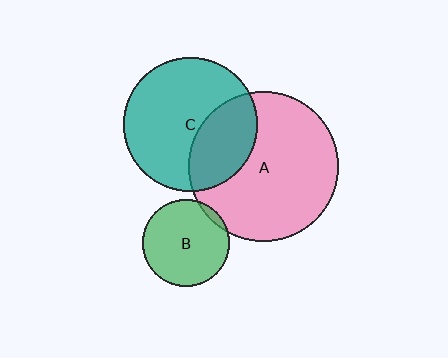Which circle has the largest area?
Circle A (pink).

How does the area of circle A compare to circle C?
Approximately 1.2 times.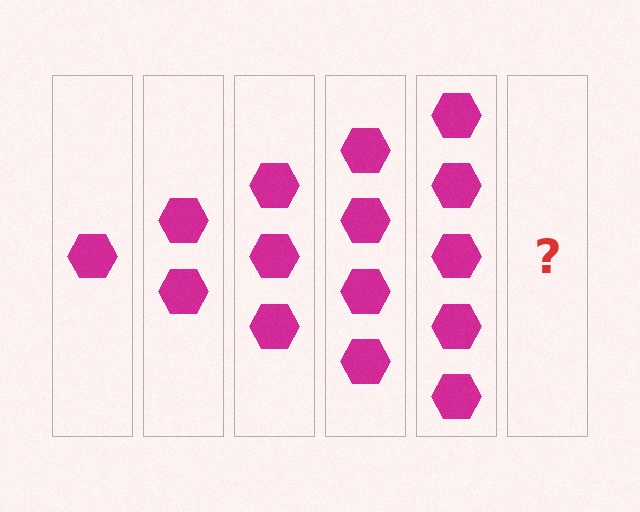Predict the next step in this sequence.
The next step is 6 hexagons.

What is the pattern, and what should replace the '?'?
The pattern is that each step adds one more hexagon. The '?' should be 6 hexagons.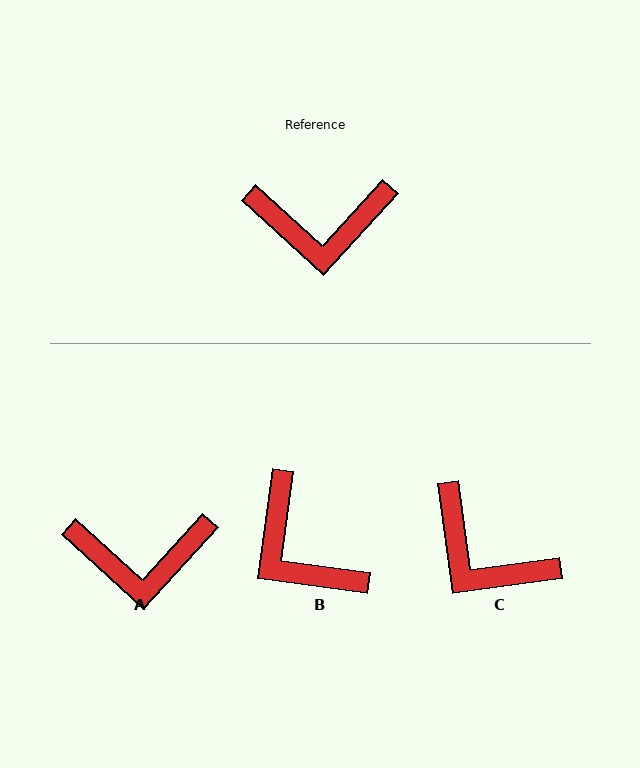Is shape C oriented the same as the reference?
No, it is off by about 39 degrees.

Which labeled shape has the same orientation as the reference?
A.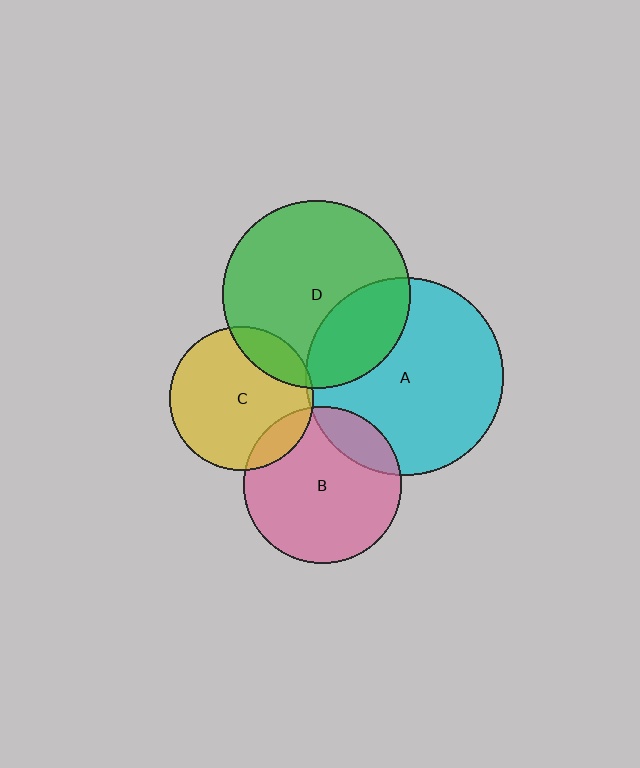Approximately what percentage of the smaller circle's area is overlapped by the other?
Approximately 15%.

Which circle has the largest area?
Circle A (cyan).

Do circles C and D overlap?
Yes.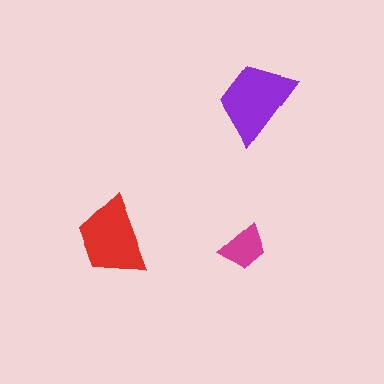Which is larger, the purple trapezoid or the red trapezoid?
The purple one.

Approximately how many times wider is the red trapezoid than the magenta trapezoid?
About 1.5 times wider.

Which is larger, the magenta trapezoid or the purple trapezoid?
The purple one.